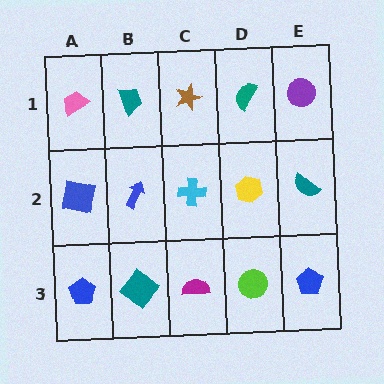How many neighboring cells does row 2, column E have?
3.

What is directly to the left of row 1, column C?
A teal trapezoid.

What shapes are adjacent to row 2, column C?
A brown star (row 1, column C), a magenta semicircle (row 3, column C), a blue arrow (row 2, column B), a yellow hexagon (row 2, column D).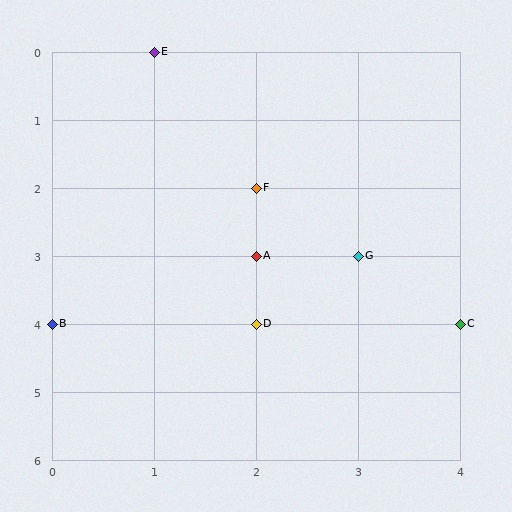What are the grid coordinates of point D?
Point D is at grid coordinates (2, 4).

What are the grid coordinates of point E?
Point E is at grid coordinates (1, 0).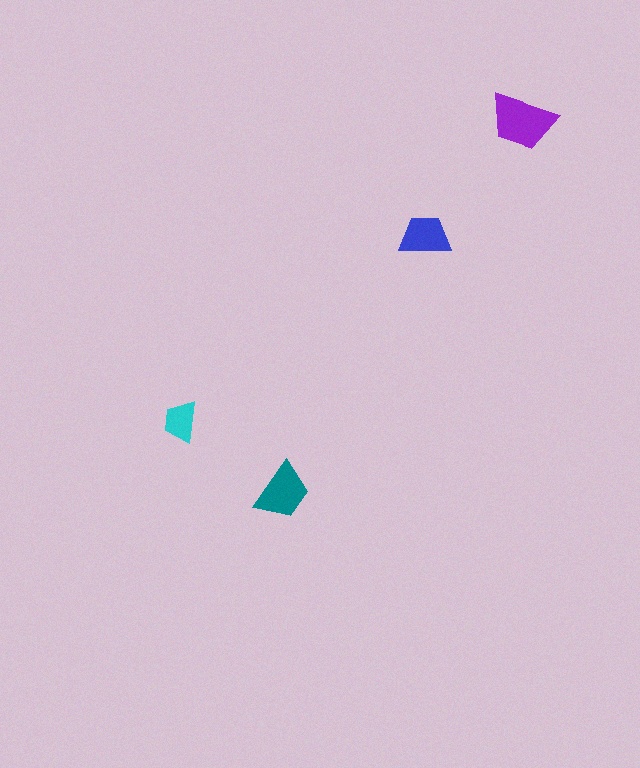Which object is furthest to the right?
The purple trapezoid is rightmost.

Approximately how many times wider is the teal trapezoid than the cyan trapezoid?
About 1.5 times wider.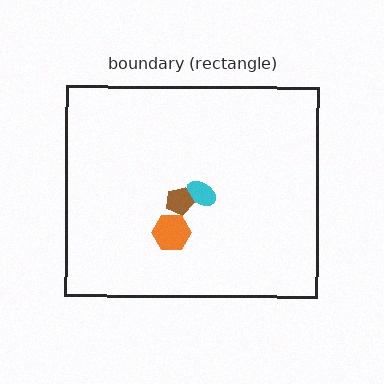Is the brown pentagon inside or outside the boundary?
Inside.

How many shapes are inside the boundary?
3 inside, 0 outside.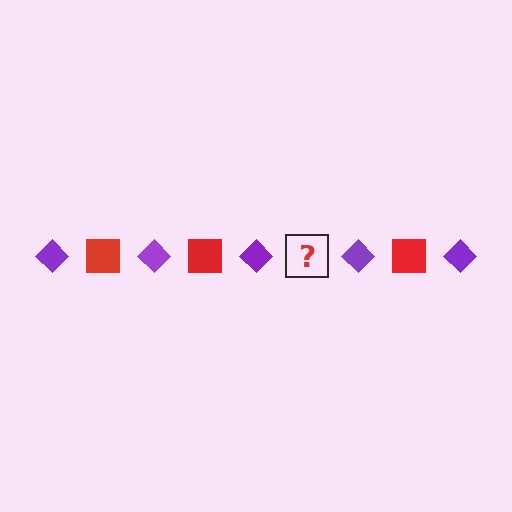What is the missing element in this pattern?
The missing element is a red square.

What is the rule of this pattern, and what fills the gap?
The rule is that the pattern alternates between purple diamond and red square. The gap should be filled with a red square.